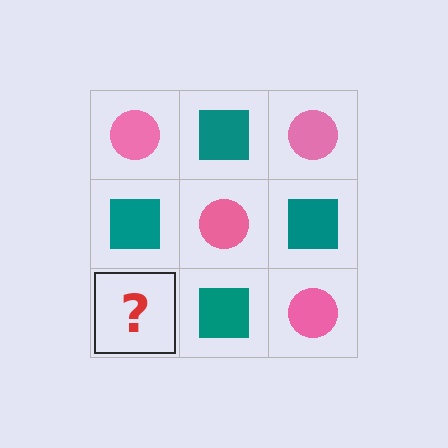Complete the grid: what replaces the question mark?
The question mark should be replaced with a pink circle.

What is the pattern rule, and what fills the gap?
The rule is that it alternates pink circle and teal square in a checkerboard pattern. The gap should be filled with a pink circle.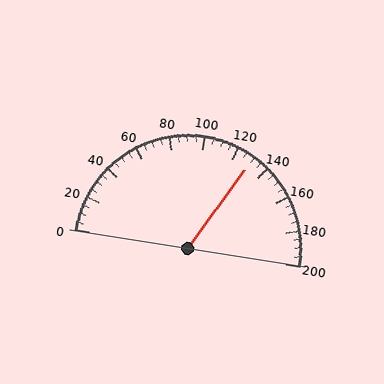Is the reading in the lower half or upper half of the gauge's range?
The reading is in the upper half of the range (0 to 200).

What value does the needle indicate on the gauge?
The needle indicates approximately 130.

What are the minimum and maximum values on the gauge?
The gauge ranges from 0 to 200.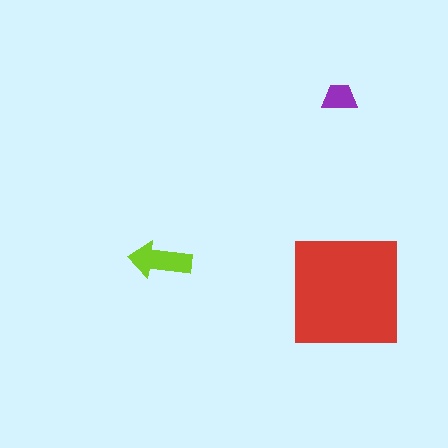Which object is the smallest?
The purple trapezoid.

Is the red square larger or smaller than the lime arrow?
Larger.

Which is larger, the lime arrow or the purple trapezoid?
The lime arrow.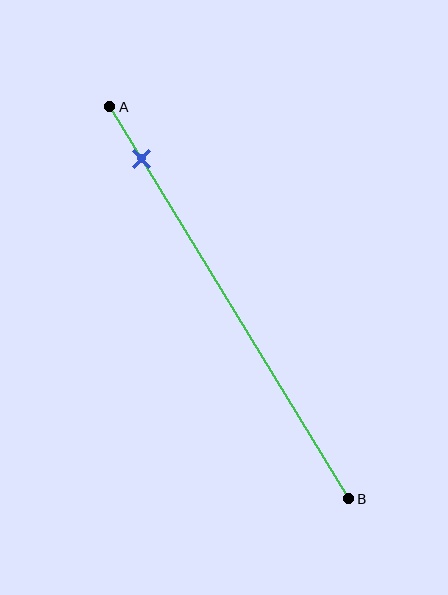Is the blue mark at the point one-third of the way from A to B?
No, the mark is at about 15% from A, not at the 33% one-third point.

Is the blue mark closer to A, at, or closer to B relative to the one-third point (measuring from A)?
The blue mark is closer to point A than the one-third point of segment AB.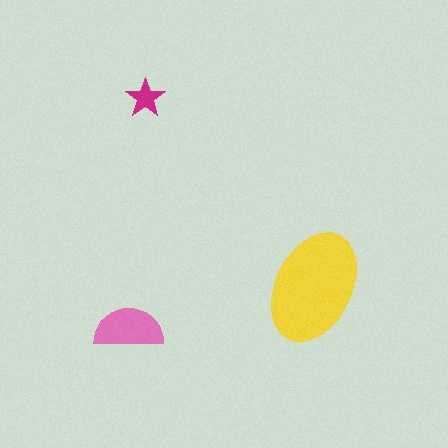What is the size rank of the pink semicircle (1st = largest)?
2nd.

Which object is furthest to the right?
The yellow ellipse is rightmost.